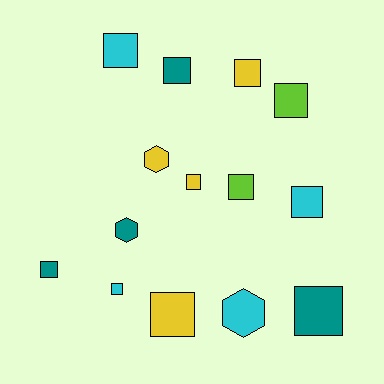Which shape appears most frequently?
Square, with 11 objects.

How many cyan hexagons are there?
There is 1 cyan hexagon.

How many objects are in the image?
There are 14 objects.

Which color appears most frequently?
Teal, with 4 objects.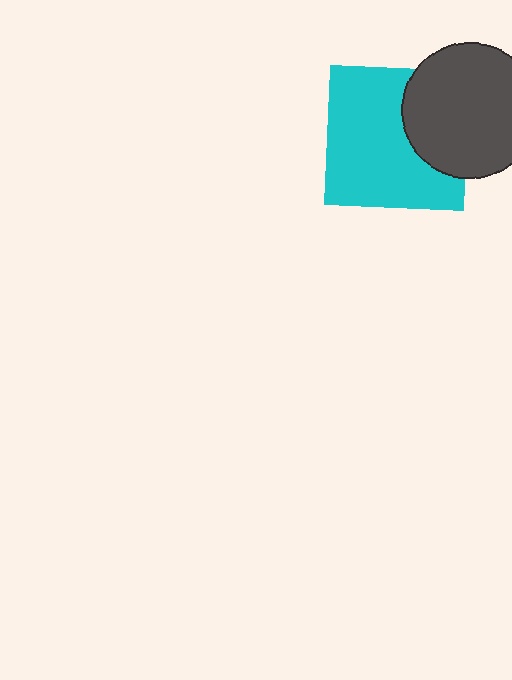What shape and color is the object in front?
The object in front is a dark gray circle.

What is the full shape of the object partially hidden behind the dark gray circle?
The partially hidden object is a cyan square.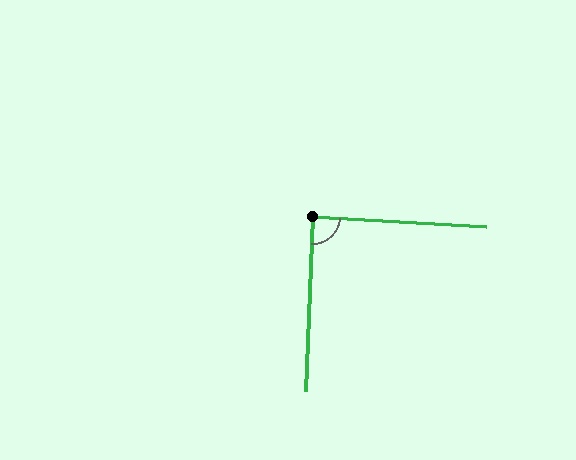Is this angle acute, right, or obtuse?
It is approximately a right angle.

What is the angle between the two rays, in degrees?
Approximately 89 degrees.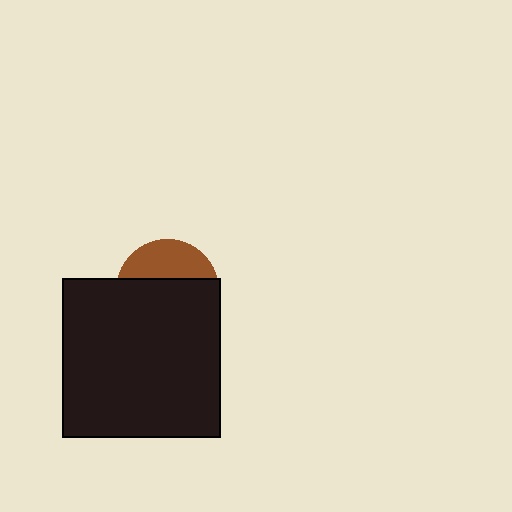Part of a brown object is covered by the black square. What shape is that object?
It is a circle.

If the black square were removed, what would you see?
You would see the complete brown circle.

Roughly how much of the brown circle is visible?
A small part of it is visible (roughly 34%).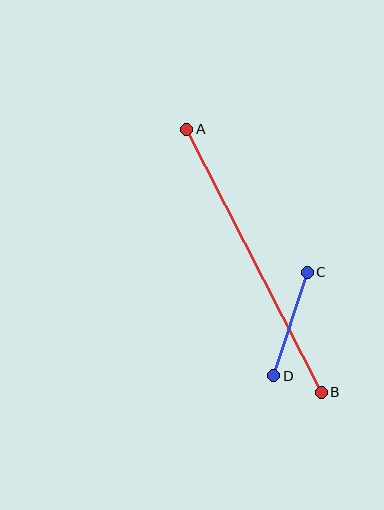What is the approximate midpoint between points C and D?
The midpoint is at approximately (291, 324) pixels.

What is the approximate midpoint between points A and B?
The midpoint is at approximately (254, 261) pixels.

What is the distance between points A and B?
The distance is approximately 296 pixels.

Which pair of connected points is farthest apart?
Points A and B are farthest apart.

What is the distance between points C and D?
The distance is approximately 109 pixels.